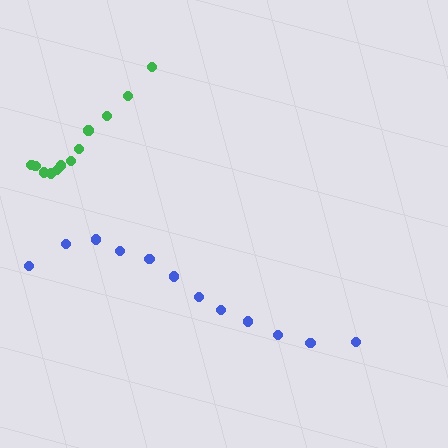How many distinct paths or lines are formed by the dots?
There are 2 distinct paths.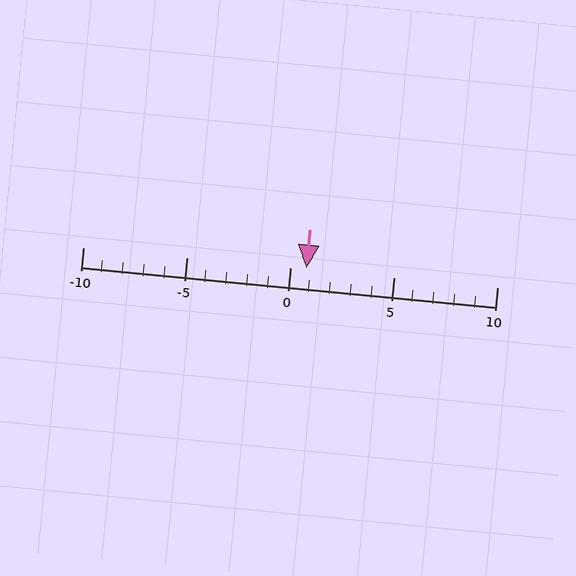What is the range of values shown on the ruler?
The ruler shows values from -10 to 10.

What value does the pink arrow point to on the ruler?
The pink arrow points to approximately 1.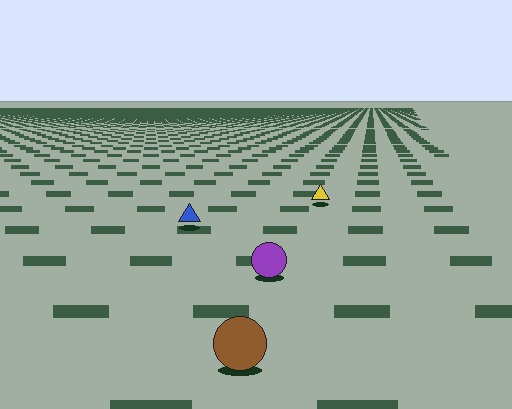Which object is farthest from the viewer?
The yellow triangle is farthest from the viewer. It appears smaller and the ground texture around it is denser.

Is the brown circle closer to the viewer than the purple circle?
Yes. The brown circle is closer — you can tell from the texture gradient: the ground texture is coarser near it.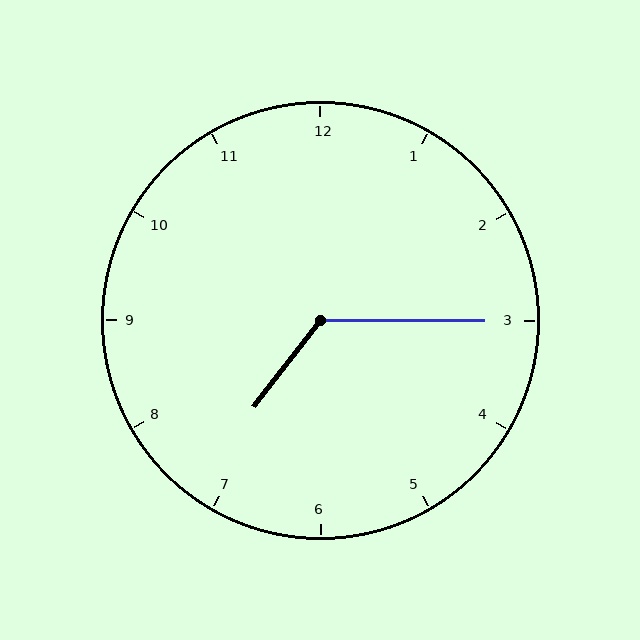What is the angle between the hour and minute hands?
Approximately 128 degrees.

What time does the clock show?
7:15.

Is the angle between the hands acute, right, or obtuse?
It is obtuse.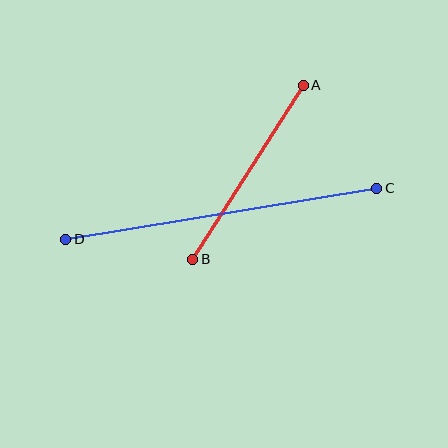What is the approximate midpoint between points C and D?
The midpoint is at approximately (221, 214) pixels.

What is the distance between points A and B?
The distance is approximately 206 pixels.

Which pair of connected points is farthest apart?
Points C and D are farthest apart.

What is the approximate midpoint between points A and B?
The midpoint is at approximately (248, 172) pixels.